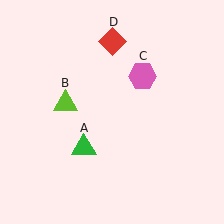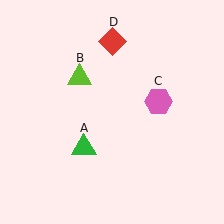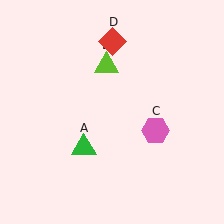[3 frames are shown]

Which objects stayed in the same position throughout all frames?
Green triangle (object A) and red diamond (object D) remained stationary.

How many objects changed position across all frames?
2 objects changed position: lime triangle (object B), pink hexagon (object C).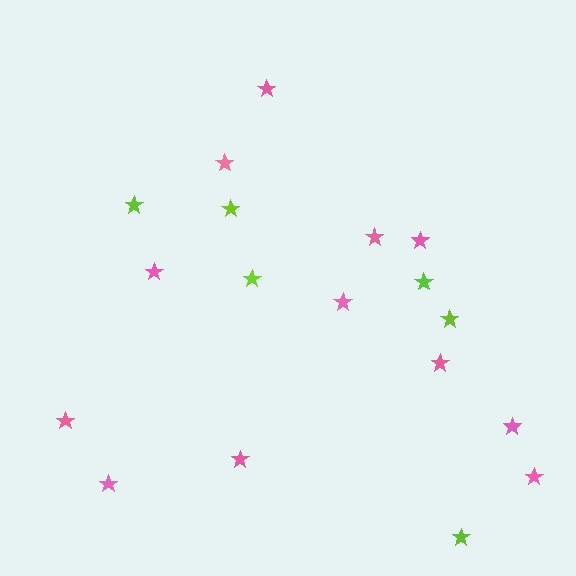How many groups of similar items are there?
There are 2 groups: one group of lime stars (6) and one group of pink stars (12).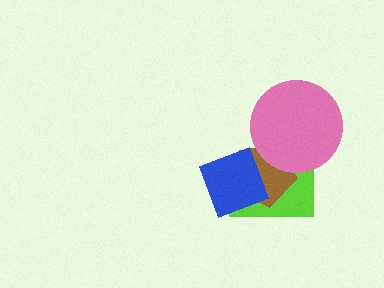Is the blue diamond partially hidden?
No, no other shape covers it.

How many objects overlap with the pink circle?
2 objects overlap with the pink circle.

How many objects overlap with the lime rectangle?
3 objects overlap with the lime rectangle.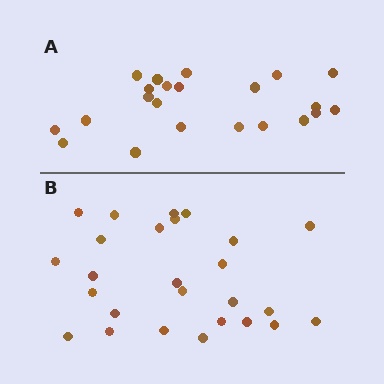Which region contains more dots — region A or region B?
Region B (the bottom region) has more dots.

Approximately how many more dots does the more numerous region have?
Region B has about 4 more dots than region A.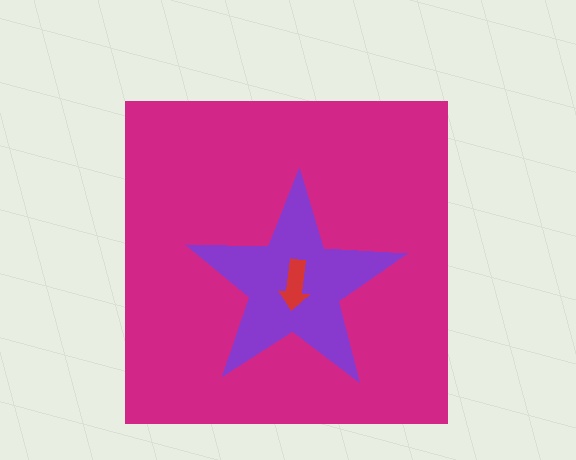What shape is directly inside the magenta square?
The purple star.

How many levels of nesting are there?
3.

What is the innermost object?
The red arrow.